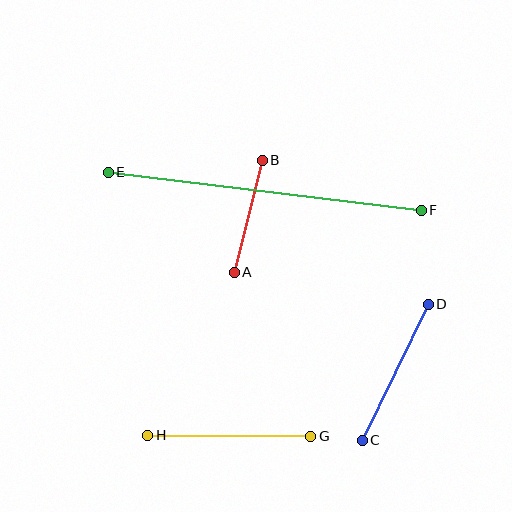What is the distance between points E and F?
The distance is approximately 316 pixels.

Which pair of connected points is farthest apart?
Points E and F are farthest apart.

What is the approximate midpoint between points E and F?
The midpoint is at approximately (265, 191) pixels.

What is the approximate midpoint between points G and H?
The midpoint is at approximately (229, 436) pixels.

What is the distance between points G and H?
The distance is approximately 163 pixels.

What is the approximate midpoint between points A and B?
The midpoint is at approximately (248, 216) pixels.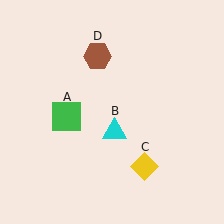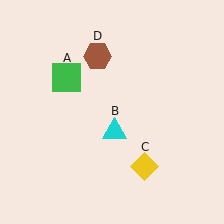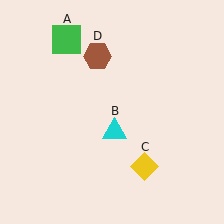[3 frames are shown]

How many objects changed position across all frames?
1 object changed position: green square (object A).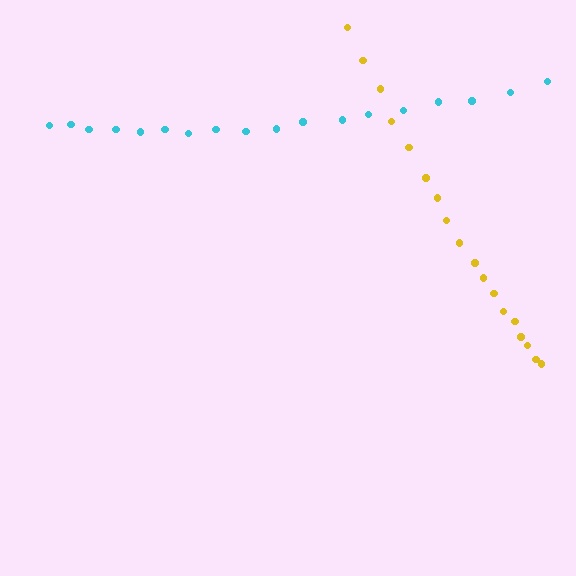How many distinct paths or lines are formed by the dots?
There are 2 distinct paths.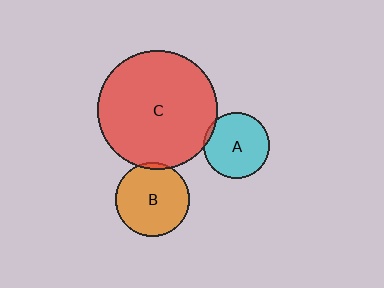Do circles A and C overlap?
Yes.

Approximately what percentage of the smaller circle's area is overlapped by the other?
Approximately 5%.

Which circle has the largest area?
Circle C (red).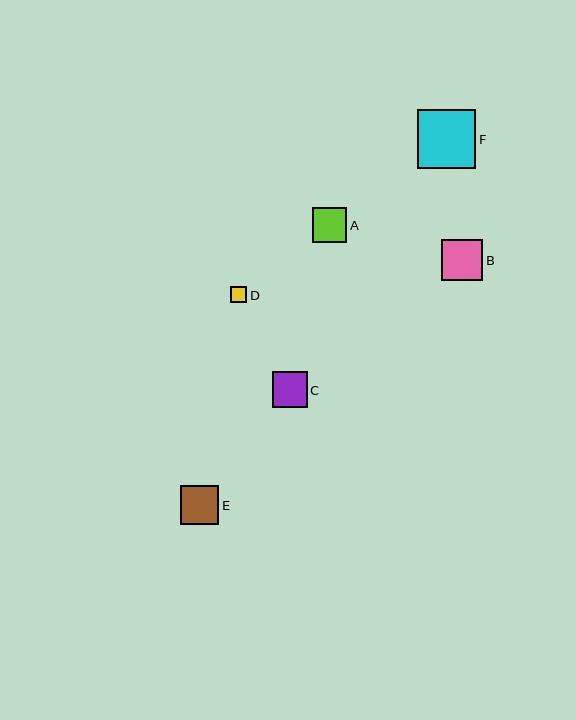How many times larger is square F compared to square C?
Square F is approximately 1.7 times the size of square C.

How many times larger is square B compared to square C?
Square B is approximately 1.2 times the size of square C.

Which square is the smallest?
Square D is the smallest with a size of approximately 16 pixels.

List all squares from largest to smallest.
From largest to smallest: F, B, E, C, A, D.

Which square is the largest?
Square F is the largest with a size of approximately 58 pixels.